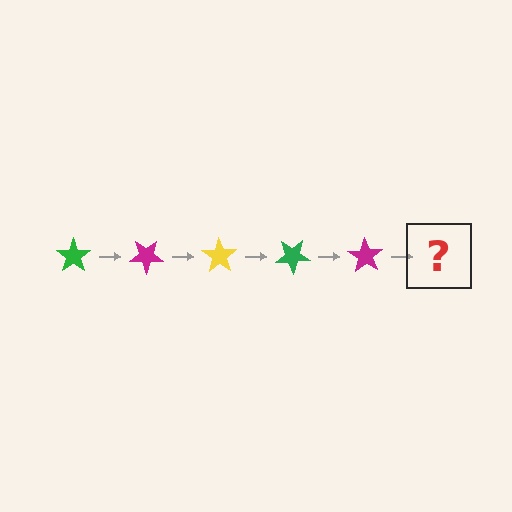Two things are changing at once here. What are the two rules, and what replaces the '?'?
The two rules are that it rotates 35 degrees each step and the color cycles through green, magenta, and yellow. The '?' should be a yellow star, rotated 175 degrees from the start.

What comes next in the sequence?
The next element should be a yellow star, rotated 175 degrees from the start.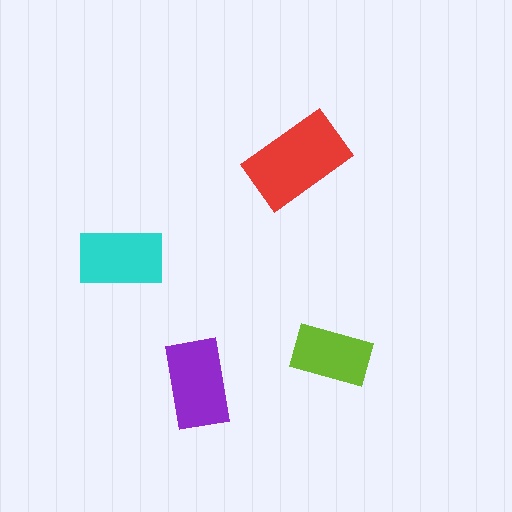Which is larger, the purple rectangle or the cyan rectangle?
The purple one.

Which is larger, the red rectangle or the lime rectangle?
The red one.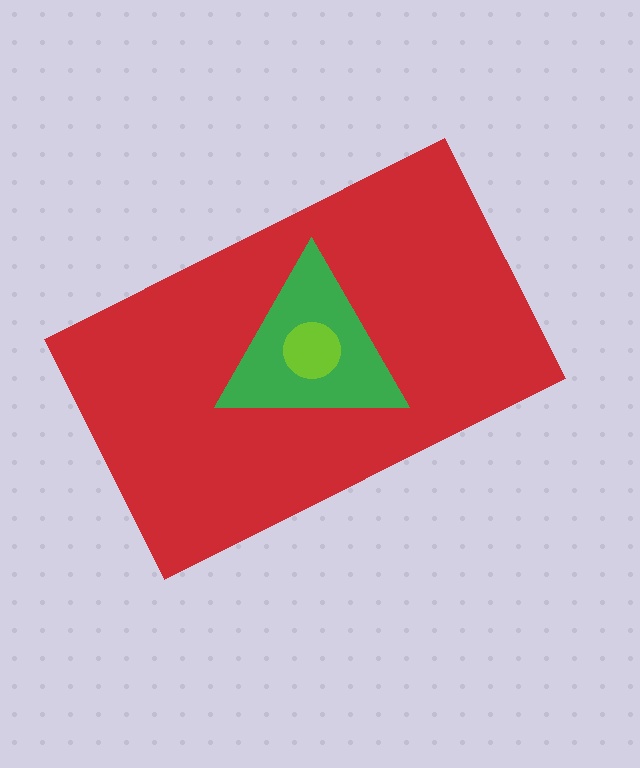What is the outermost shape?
The red rectangle.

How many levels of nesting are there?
3.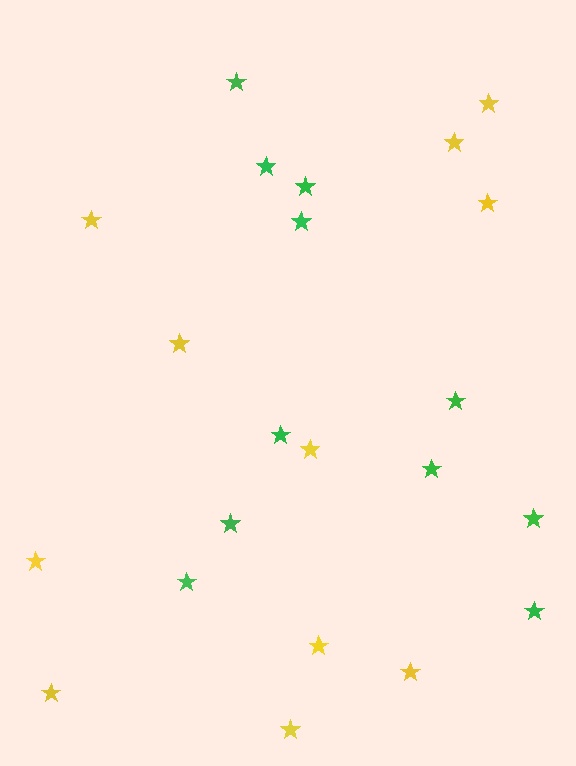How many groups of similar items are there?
There are 2 groups: one group of green stars (11) and one group of yellow stars (11).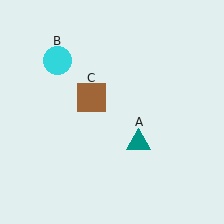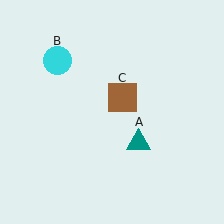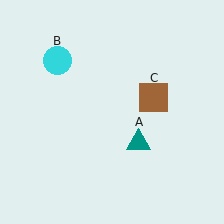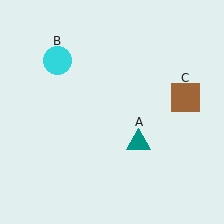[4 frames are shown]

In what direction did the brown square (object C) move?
The brown square (object C) moved right.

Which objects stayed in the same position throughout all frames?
Teal triangle (object A) and cyan circle (object B) remained stationary.